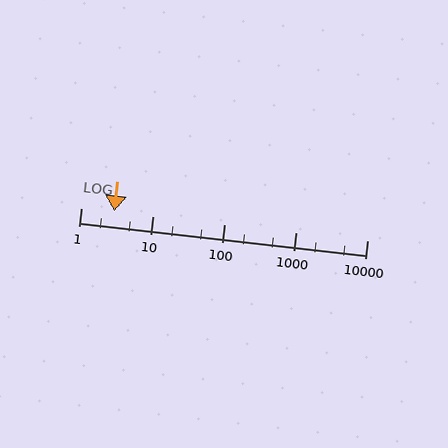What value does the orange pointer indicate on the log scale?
The pointer indicates approximately 2.9.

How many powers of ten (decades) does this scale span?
The scale spans 4 decades, from 1 to 10000.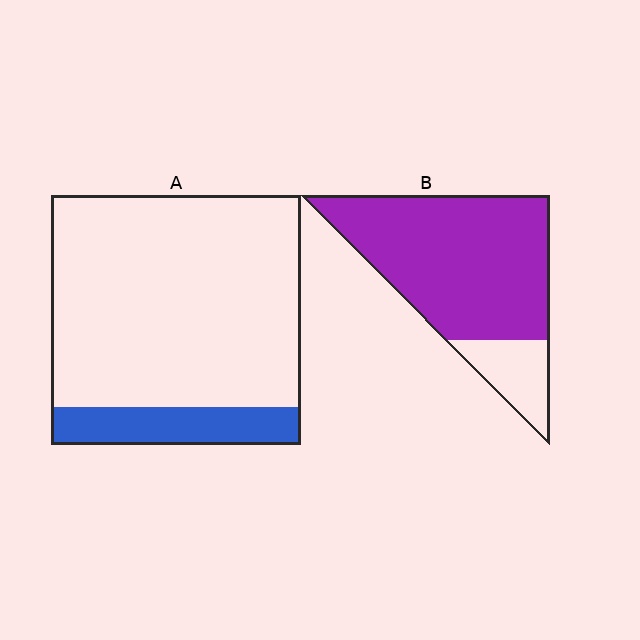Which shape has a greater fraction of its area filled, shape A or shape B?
Shape B.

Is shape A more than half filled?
No.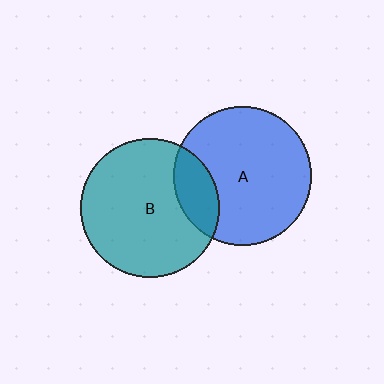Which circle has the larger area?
Circle B (teal).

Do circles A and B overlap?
Yes.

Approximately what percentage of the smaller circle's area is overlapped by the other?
Approximately 20%.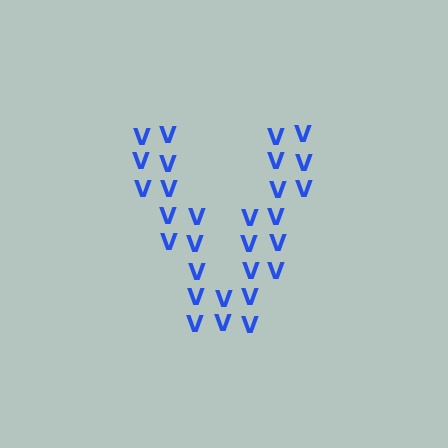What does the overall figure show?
The overall figure shows the letter V.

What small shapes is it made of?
It is made of small letter V's.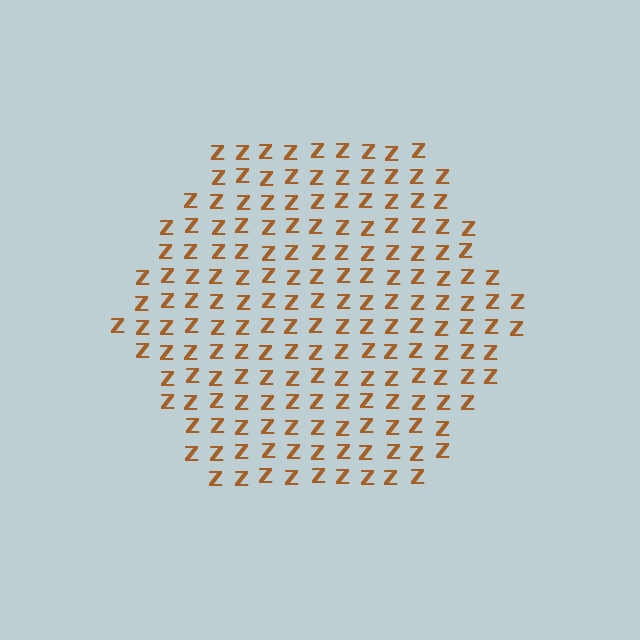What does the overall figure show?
The overall figure shows a hexagon.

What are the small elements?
The small elements are letter Z's.